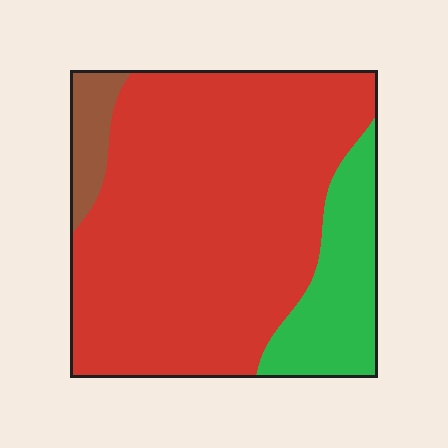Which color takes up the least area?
Brown, at roughly 5%.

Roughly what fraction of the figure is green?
Green covers roughly 20% of the figure.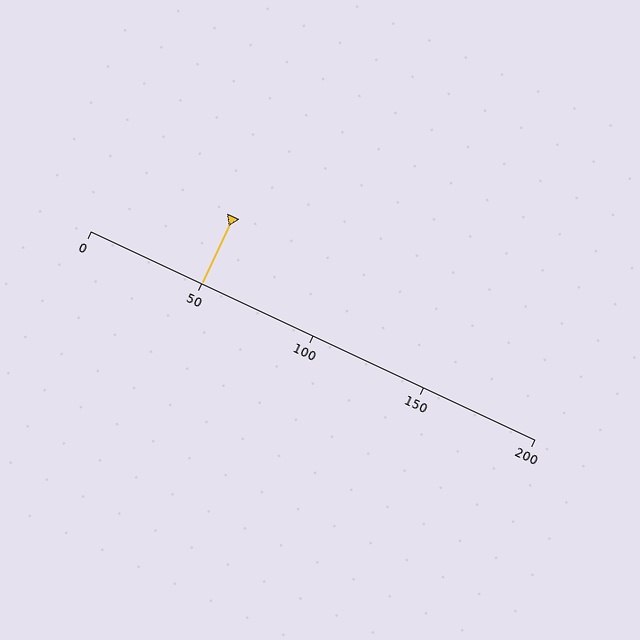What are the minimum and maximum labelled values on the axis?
The axis runs from 0 to 200.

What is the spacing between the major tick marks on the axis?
The major ticks are spaced 50 apart.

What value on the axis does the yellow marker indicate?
The marker indicates approximately 50.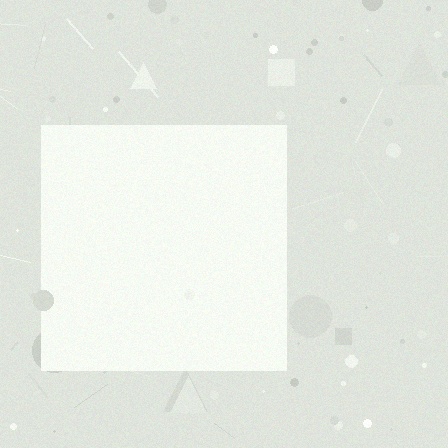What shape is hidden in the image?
A square is hidden in the image.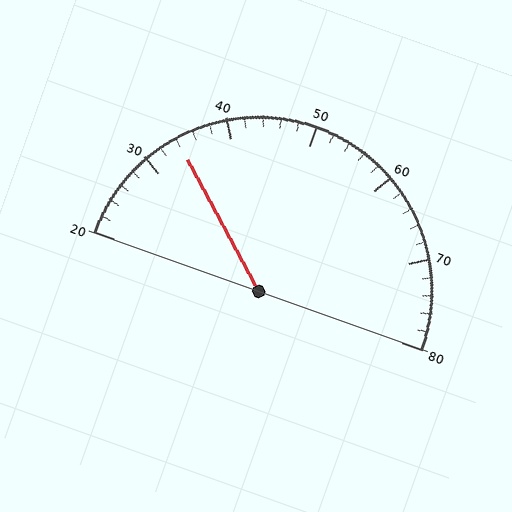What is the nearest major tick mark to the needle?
The nearest major tick mark is 30.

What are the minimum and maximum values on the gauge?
The gauge ranges from 20 to 80.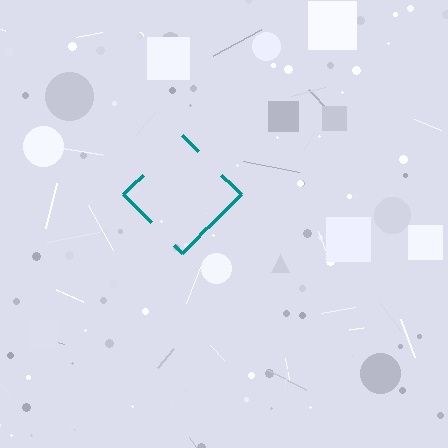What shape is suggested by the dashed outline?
The dashed outline suggests a diamond.